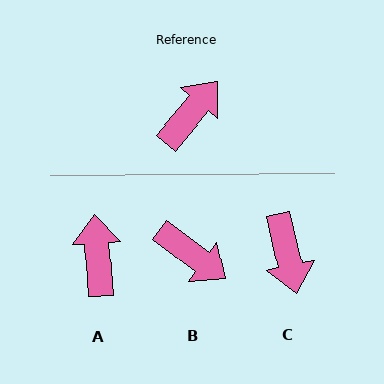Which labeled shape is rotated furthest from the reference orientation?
C, about 128 degrees away.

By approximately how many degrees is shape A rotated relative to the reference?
Approximately 44 degrees counter-clockwise.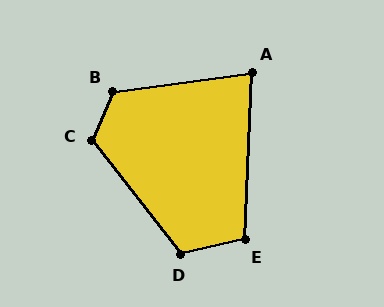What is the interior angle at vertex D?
Approximately 115 degrees (obtuse).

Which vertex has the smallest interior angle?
A, at approximately 80 degrees.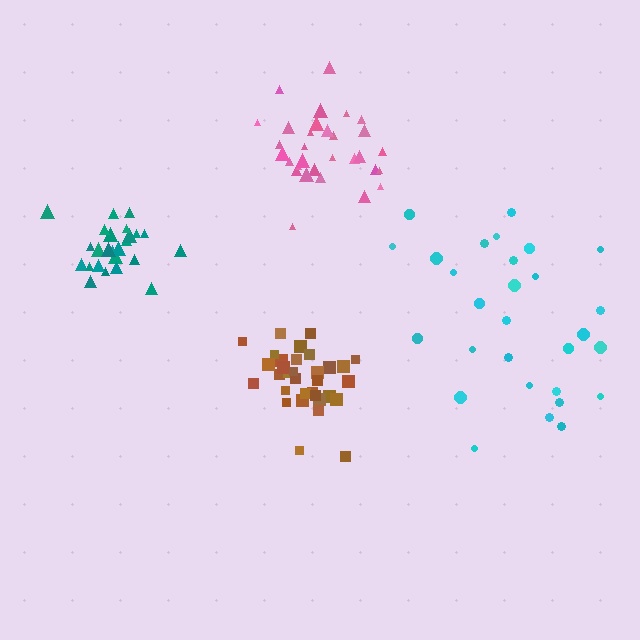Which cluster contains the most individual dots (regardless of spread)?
Brown (33).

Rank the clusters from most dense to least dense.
teal, brown, pink, cyan.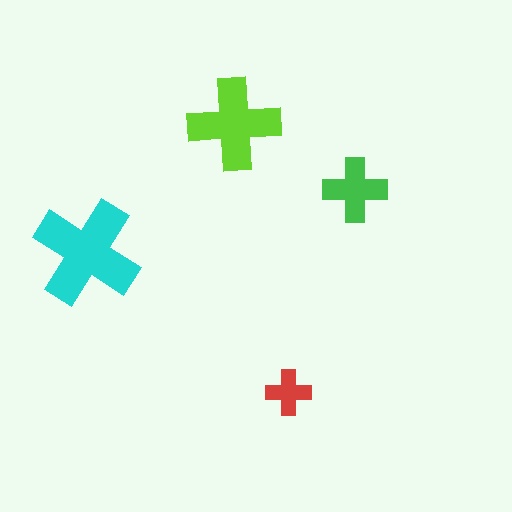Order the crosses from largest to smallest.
the cyan one, the lime one, the green one, the red one.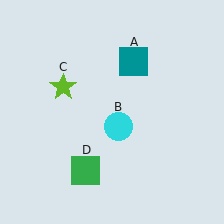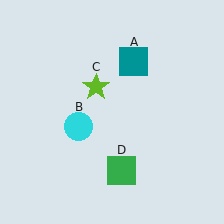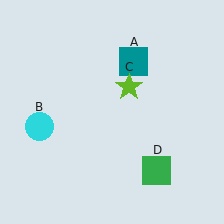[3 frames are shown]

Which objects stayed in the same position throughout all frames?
Teal square (object A) remained stationary.